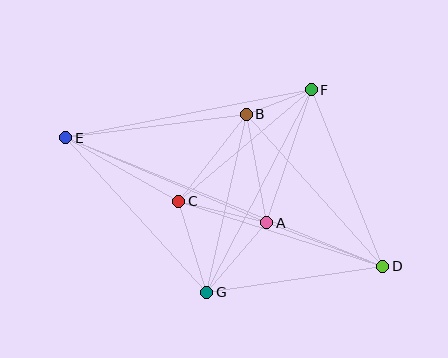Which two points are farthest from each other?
Points D and E are farthest from each other.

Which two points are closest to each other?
Points B and F are closest to each other.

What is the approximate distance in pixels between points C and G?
The distance between C and G is approximately 95 pixels.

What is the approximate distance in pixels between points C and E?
The distance between C and E is approximately 130 pixels.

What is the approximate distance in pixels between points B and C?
The distance between B and C is approximately 110 pixels.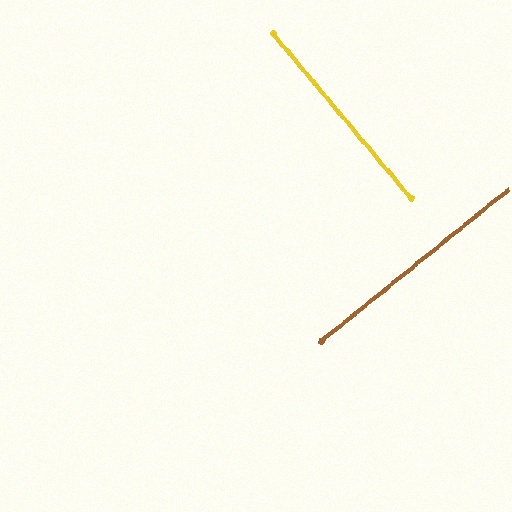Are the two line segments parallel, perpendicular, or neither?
Perpendicular — they meet at approximately 89°.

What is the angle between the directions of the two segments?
Approximately 89 degrees.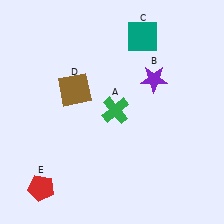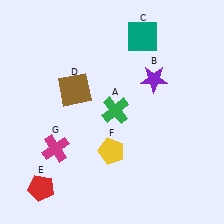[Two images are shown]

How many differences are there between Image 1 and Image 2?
There are 2 differences between the two images.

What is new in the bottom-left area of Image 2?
A magenta cross (G) was added in the bottom-left area of Image 2.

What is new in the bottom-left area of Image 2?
A yellow pentagon (F) was added in the bottom-left area of Image 2.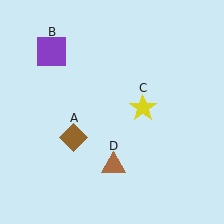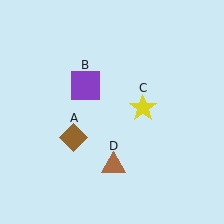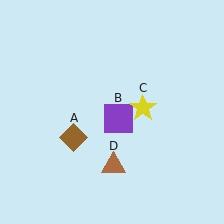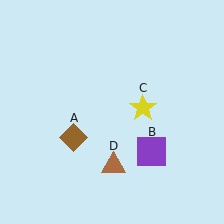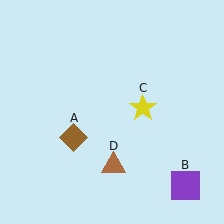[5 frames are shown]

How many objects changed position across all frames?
1 object changed position: purple square (object B).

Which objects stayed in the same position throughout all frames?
Brown diamond (object A) and yellow star (object C) and brown triangle (object D) remained stationary.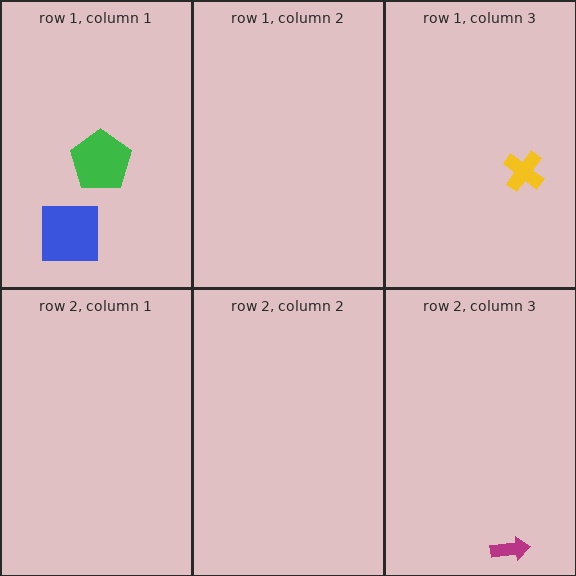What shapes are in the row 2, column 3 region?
The magenta arrow.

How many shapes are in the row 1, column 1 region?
2.